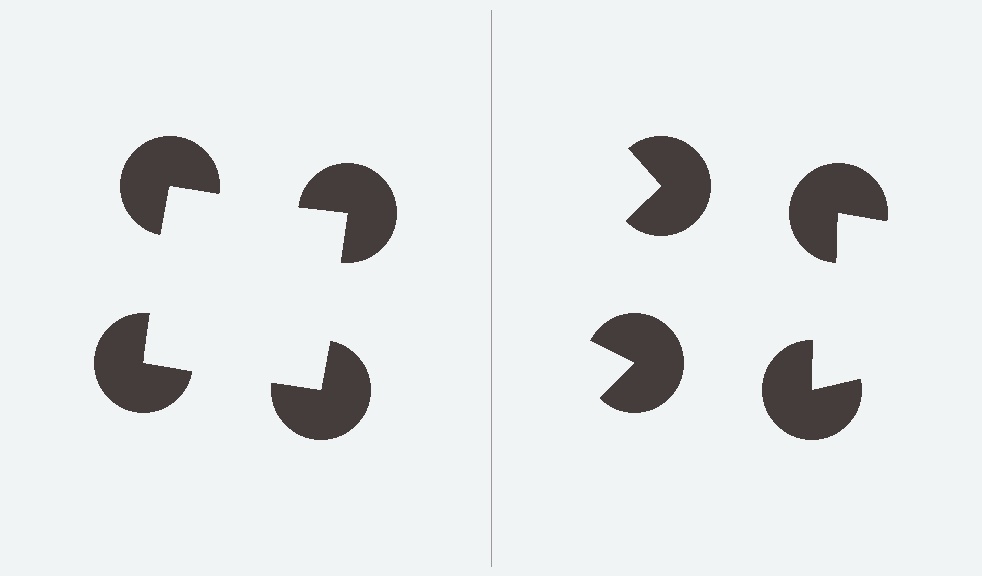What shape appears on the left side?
An illusory square.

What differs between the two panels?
The pac-man discs are positioned identically on both sides; only the wedge orientations differ. On the left they align to a square; on the right they are misaligned.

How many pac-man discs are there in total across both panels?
8 — 4 on each side.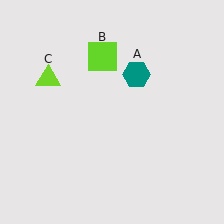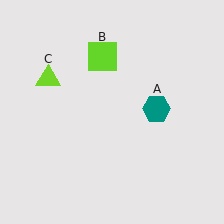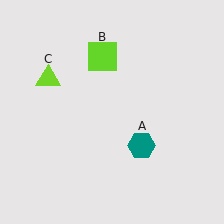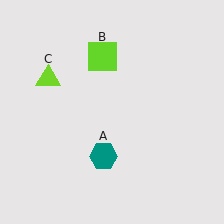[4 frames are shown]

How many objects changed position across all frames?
1 object changed position: teal hexagon (object A).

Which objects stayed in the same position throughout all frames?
Lime square (object B) and lime triangle (object C) remained stationary.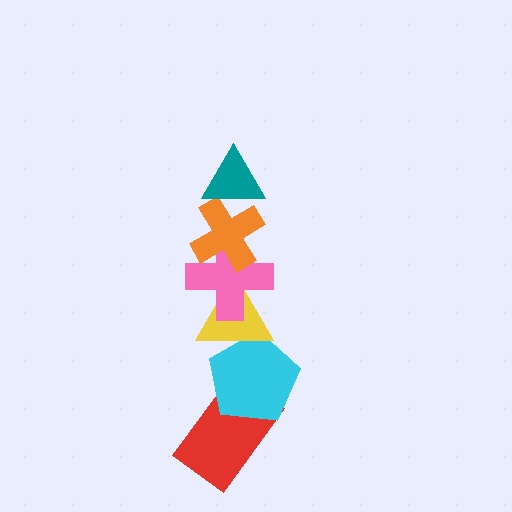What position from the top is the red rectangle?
The red rectangle is 6th from the top.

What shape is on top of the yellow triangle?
The pink cross is on top of the yellow triangle.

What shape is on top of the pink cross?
The orange cross is on top of the pink cross.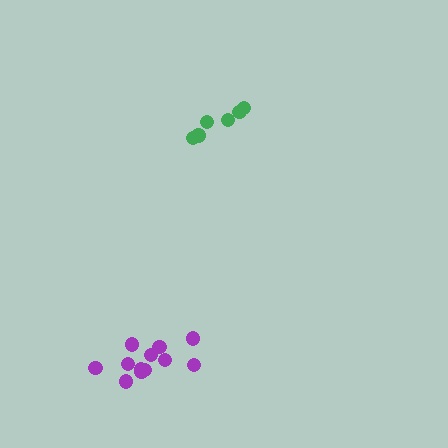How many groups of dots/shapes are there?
There are 2 groups.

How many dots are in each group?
Group 1: 12 dots, Group 2: 6 dots (18 total).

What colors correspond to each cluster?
The clusters are colored: purple, green.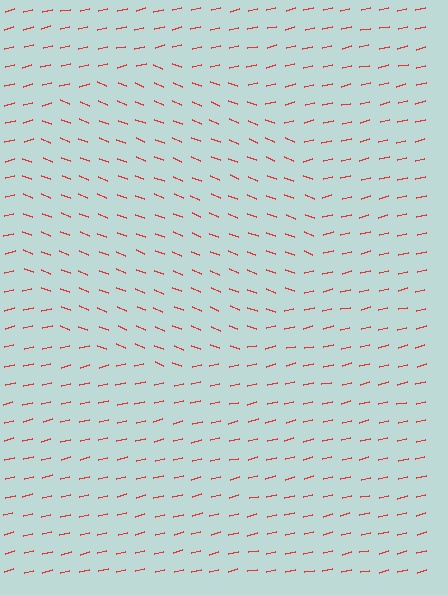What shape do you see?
I see a circle.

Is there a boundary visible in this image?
Yes, there is a texture boundary formed by a change in line orientation.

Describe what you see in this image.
The image is filled with small red line segments. A circle region in the image has lines oriented differently from the surrounding lines, creating a visible texture boundary.